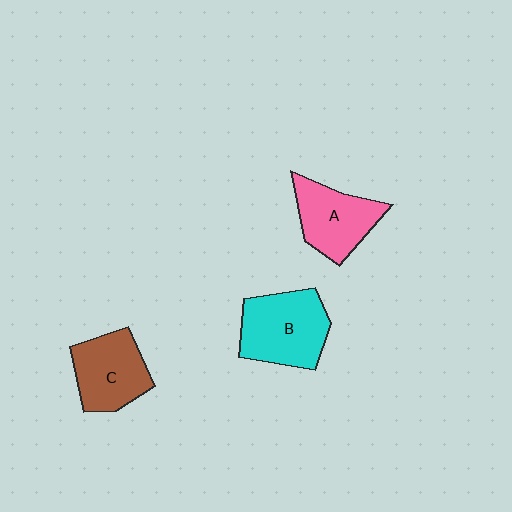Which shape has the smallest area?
Shape A (pink).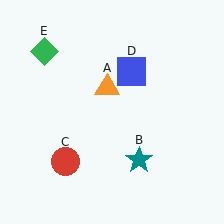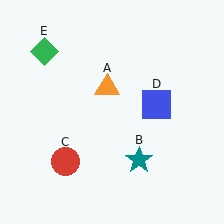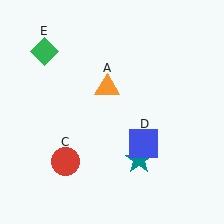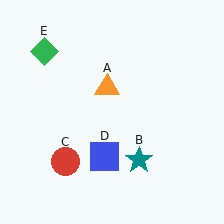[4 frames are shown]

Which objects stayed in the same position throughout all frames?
Orange triangle (object A) and teal star (object B) and red circle (object C) and green diamond (object E) remained stationary.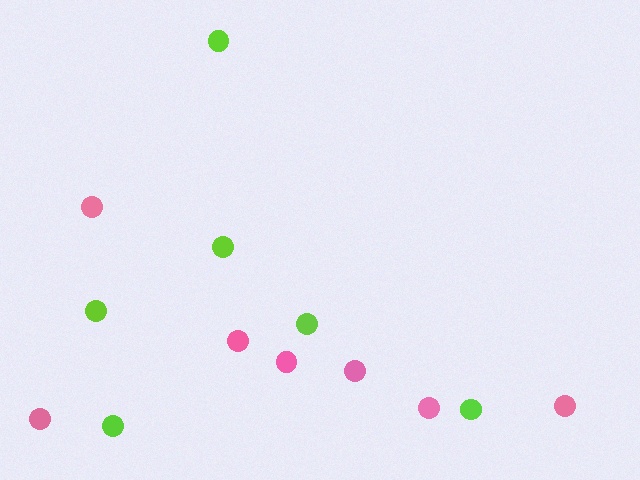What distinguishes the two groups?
There are 2 groups: one group of pink circles (7) and one group of lime circles (6).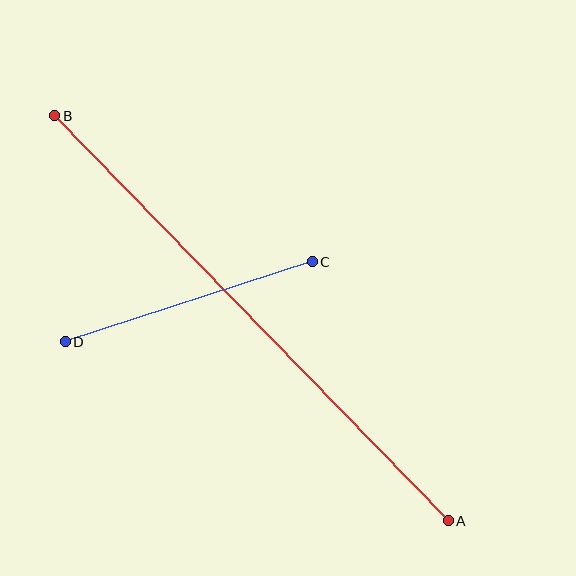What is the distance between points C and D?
The distance is approximately 260 pixels.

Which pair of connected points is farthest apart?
Points A and B are farthest apart.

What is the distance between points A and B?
The distance is approximately 565 pixels.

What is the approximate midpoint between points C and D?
The midpoint is at approximately (189, 302) pixels.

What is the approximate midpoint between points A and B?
The midpoint is at approximately (252, 318) pixels.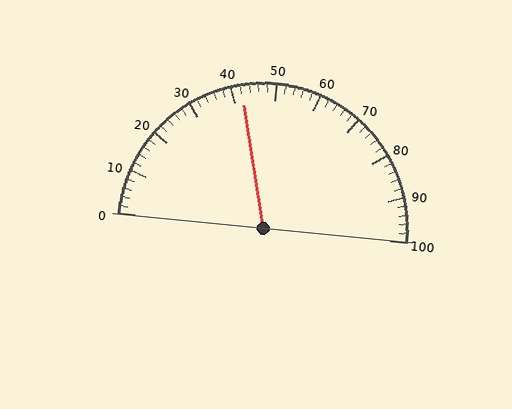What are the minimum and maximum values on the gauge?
The gauge ranges from 0 to 100.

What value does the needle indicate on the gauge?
The needle indicates approximately 42.